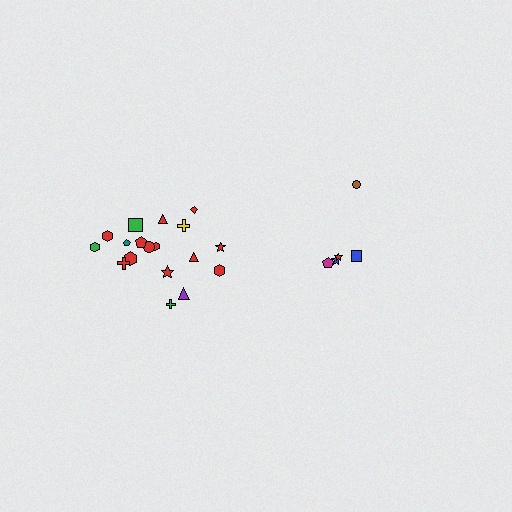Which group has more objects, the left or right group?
The left group.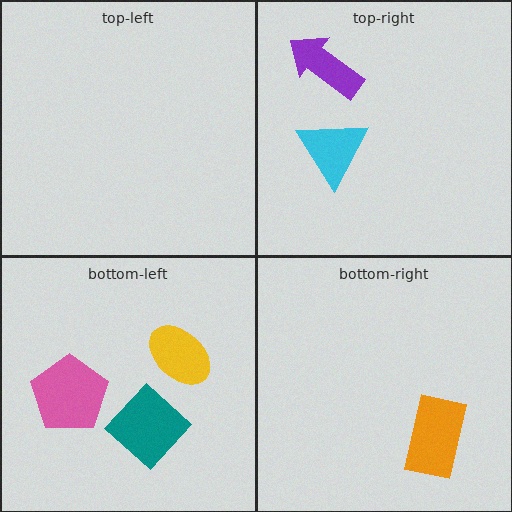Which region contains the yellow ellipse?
The bottom-left region.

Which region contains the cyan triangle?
The top-right region.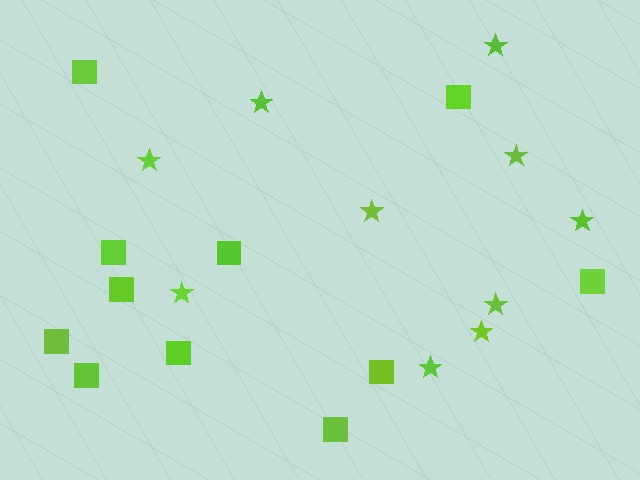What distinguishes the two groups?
There are 2 groups: one group of stars (10) and one group of squares (11).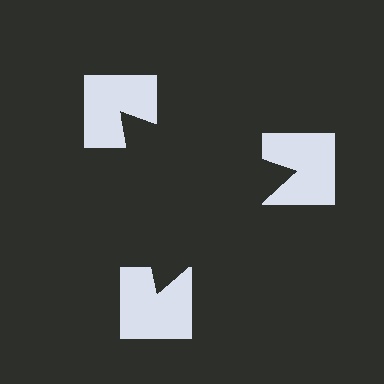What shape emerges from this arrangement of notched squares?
An illusory triangle — its edges are inferred from the aligned wedge cuts in the notched squares, not physically drawn.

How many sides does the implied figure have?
3 sides.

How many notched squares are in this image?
There are 3 — one at each vertex of the illusory triangle.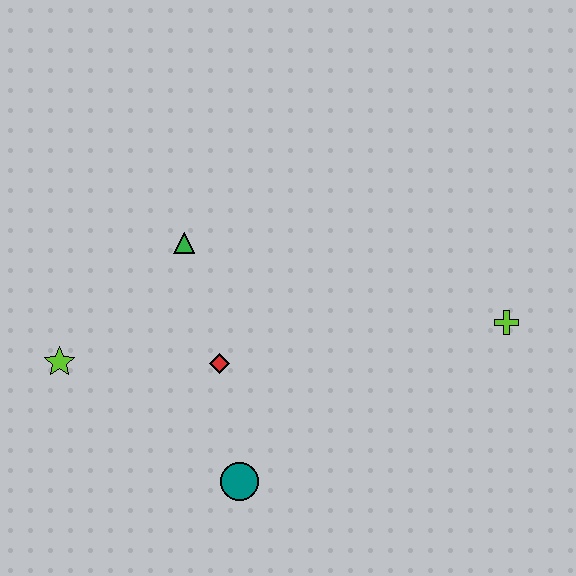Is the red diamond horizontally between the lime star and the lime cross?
Yes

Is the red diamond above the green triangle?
No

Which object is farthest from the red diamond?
The lime cross is farthest from the red diamond.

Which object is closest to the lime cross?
The red diamond is closest to the lime cross.